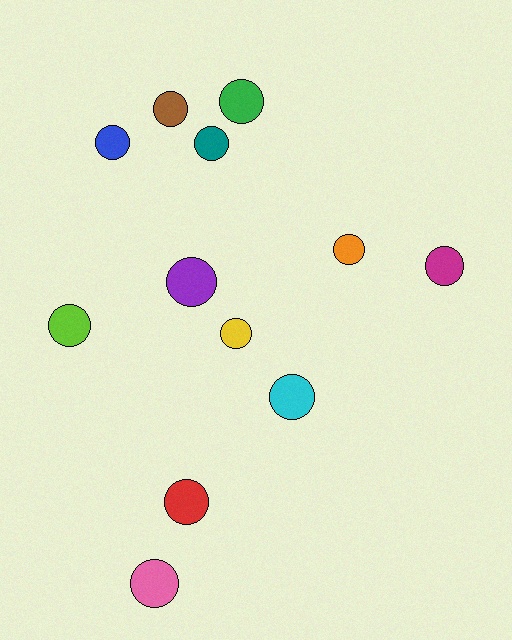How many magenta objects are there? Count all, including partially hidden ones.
There is 1 magenta object.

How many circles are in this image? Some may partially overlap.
There are 12 circles.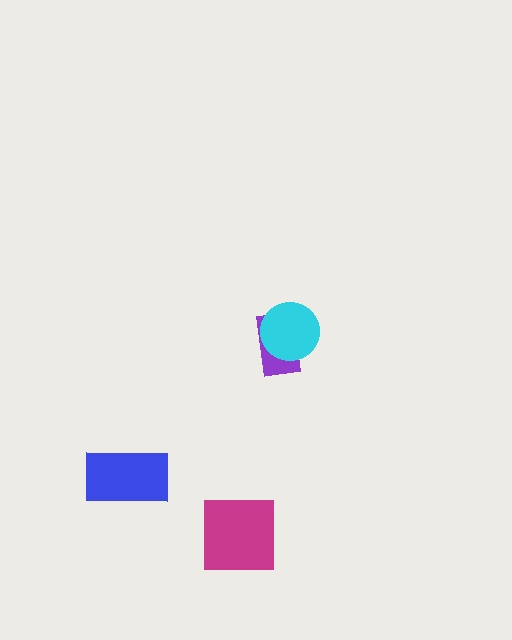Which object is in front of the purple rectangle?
The cyan circle is in front of the purple rectangle.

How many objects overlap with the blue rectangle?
0 objects overlap with the blue rectangle.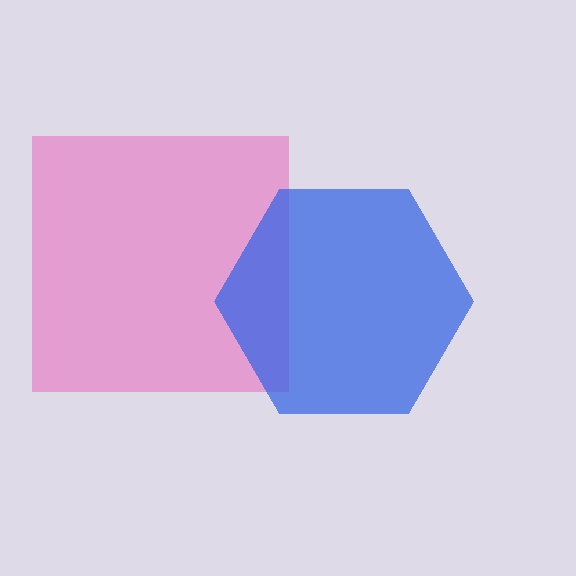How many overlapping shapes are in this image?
There are 2 overlapping shapes in the image.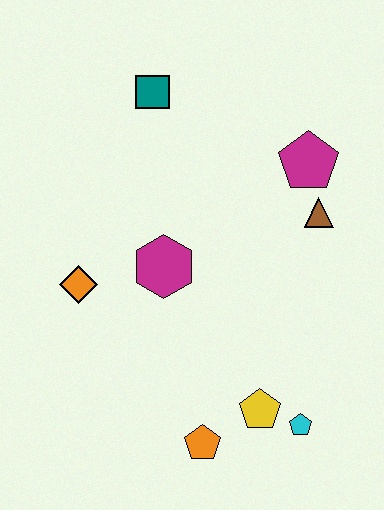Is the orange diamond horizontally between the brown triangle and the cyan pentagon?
No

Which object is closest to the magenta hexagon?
The orange diamond is closest to the magenta hexagon.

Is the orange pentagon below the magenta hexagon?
Yes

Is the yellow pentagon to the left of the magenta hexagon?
No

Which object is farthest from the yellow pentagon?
The teal square is farthest from the yellow pentagon.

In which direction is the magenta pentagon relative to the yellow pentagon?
The magenta pentagon is above the yellow pentagon.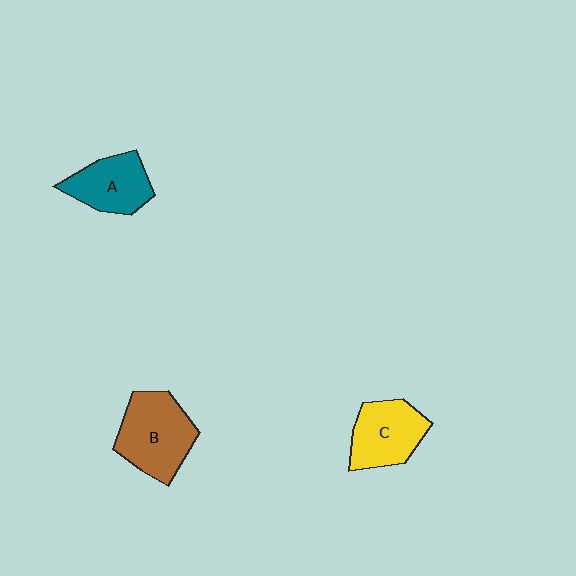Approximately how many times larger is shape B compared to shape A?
Approximately 1.3 times.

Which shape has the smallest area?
Shape A (teal).